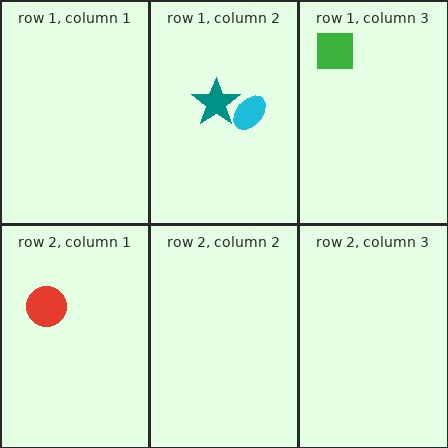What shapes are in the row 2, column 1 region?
The red circle.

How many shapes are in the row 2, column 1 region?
1.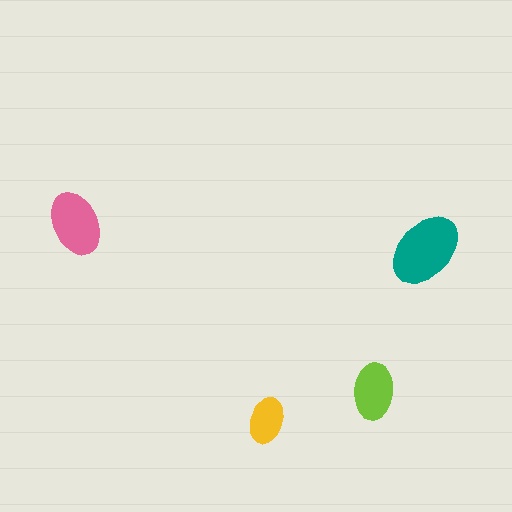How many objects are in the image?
There are 4 objects in the image.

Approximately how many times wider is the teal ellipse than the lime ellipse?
About 1.5 times wider.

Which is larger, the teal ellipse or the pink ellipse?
The teal one.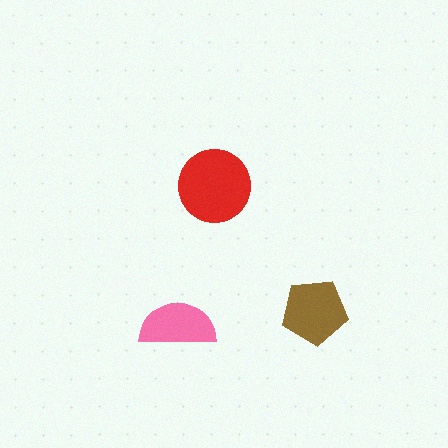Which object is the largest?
The red circle.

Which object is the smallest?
The pink semicircle.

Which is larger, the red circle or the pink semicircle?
The red circle.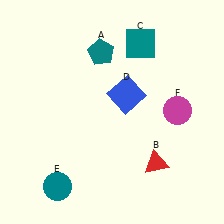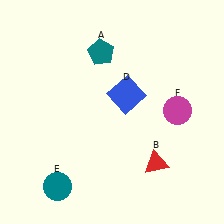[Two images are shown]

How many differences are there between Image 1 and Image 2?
There is 1 difference between the two images.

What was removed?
The teal square (C) was removed in Image 2.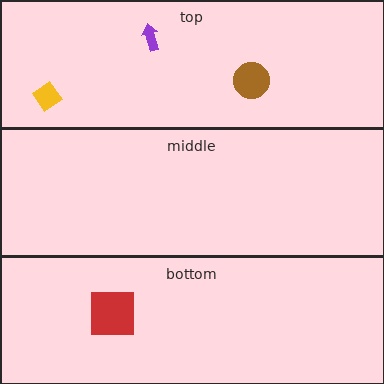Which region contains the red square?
The bottom region.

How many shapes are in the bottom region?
1.